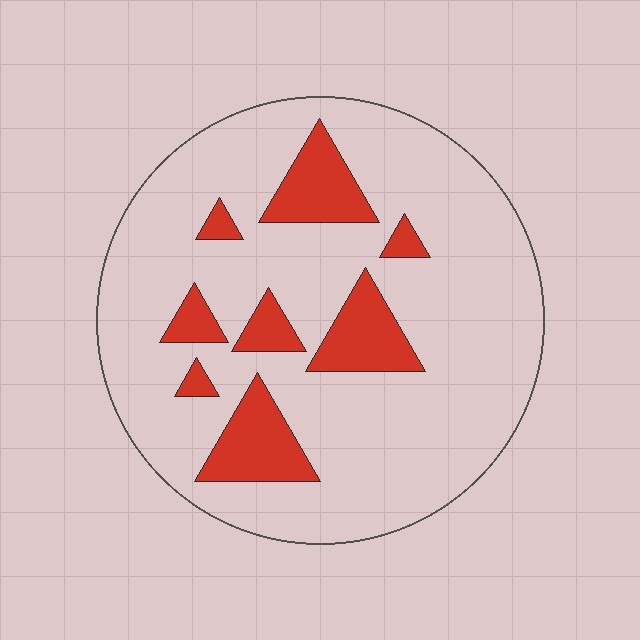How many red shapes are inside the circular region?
8.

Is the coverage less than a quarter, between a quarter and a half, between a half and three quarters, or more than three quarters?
Less than a quarter.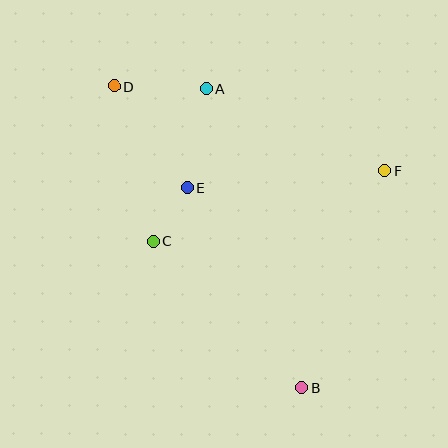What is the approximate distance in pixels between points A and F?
The distance between A and F is approximately 197 pixels.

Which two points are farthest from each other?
Points B and D are farthest from each other.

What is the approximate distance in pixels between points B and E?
The distance between B and E is approximately 231 pixels.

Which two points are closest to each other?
Points C and E are closest to each other.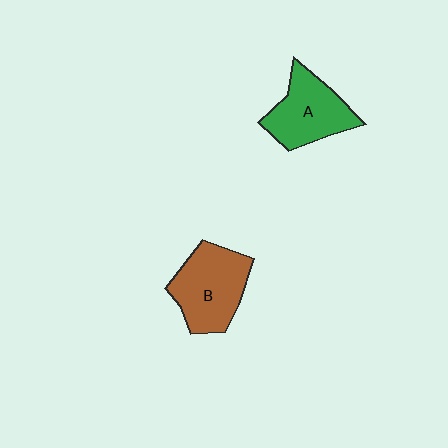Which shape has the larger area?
Shape B (brown).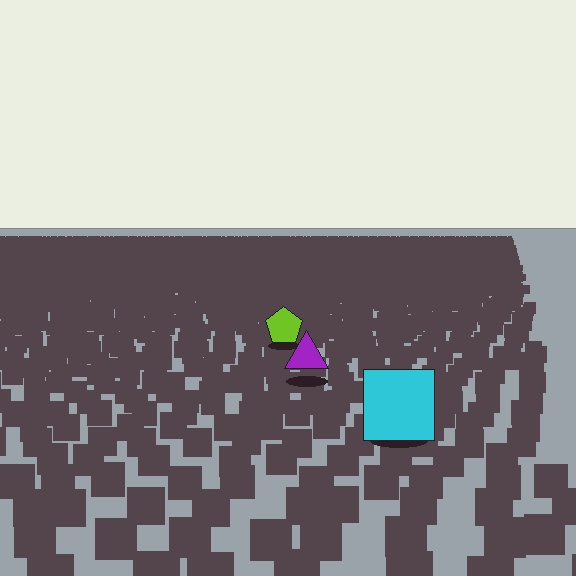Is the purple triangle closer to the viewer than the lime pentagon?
Yes. The purple triangle is closer — you can tell from the texture gradient: the ground texture is coarser near it.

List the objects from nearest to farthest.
From nearest to farthest: the cyan square, the purple triangle, the lime pentagon.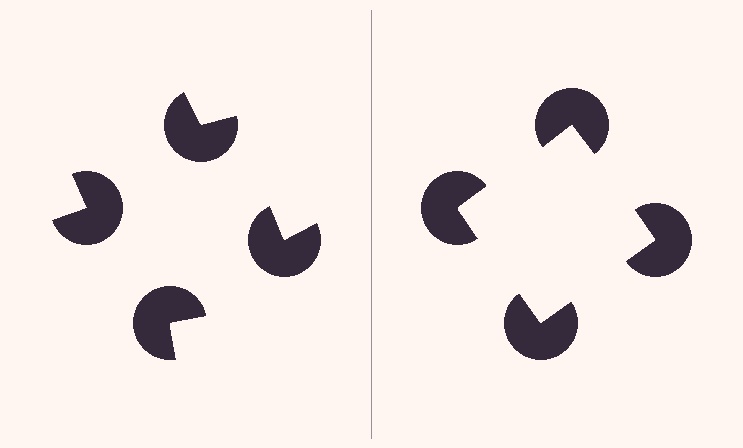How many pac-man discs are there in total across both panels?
8 — 4 on each side.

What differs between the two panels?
The pac-man discs are positioned identically on both sides; only the wedge orientations differ. On the right they align to a square; on the left they are misaligned.